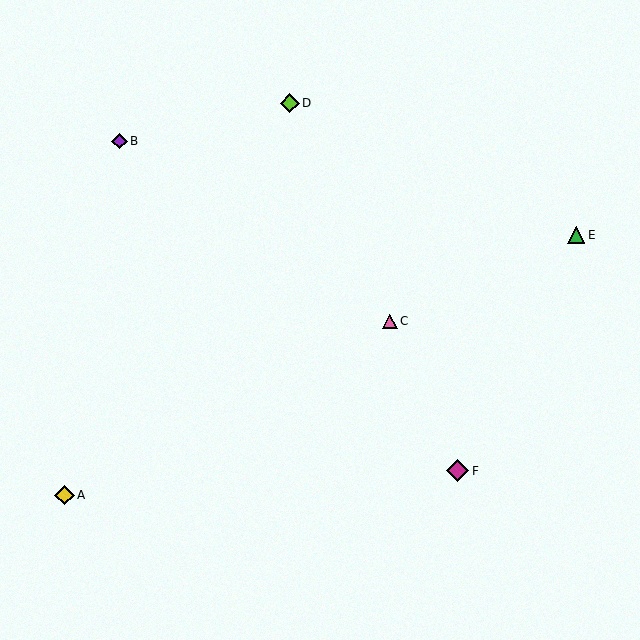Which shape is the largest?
The magenta diamond (labeled F) is the largest.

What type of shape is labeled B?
Shape B is a purple diamond.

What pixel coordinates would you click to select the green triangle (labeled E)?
Click at (576, 235) to select the green triangle E.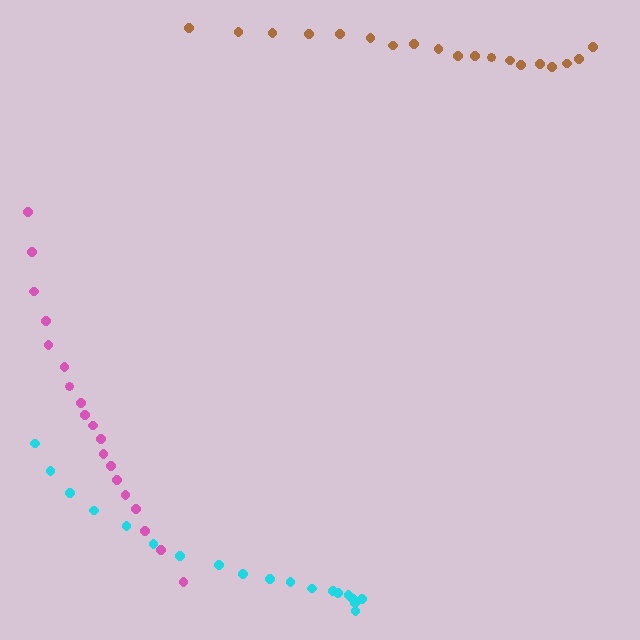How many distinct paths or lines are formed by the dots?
There are 3 distinct paths.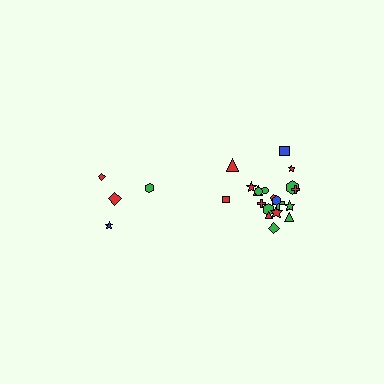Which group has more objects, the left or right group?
The right group.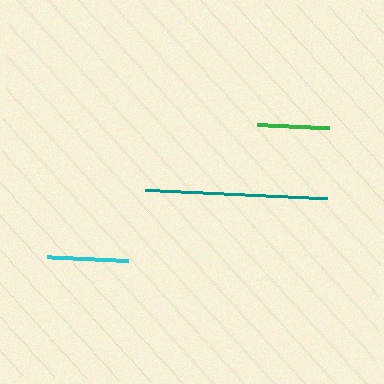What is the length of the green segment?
The green segment is approximately 72 pixels long.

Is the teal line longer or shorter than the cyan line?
The teal line is longer than the cyan line.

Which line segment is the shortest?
The green line is the shortest at approximately 72 pixels.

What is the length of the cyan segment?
The cyan segment is approximately 81 pixels long.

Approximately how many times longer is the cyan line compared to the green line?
The cyan line is approximately 1.1 times the length of the green line.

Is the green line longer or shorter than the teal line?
The teal line is longer than the green line.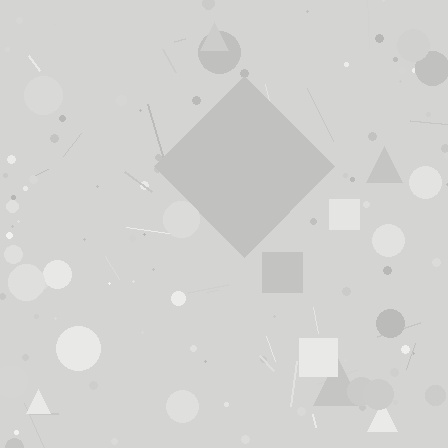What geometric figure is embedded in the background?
A diamond is embedded in the background.